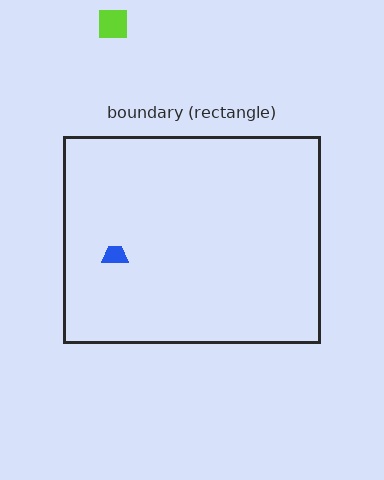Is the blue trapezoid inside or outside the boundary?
Inside.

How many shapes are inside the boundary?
1 inside, 1 outside.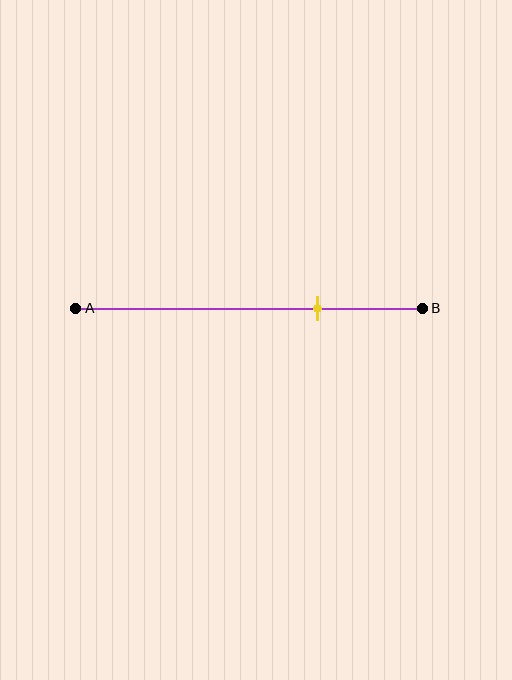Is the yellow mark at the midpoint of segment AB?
No, the mark is at about 70% from A, not at the 50% midpoint.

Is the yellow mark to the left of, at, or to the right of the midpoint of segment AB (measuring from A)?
The yellow mark is to the right of the midpoint of segment AB.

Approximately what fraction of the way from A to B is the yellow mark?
The yellow mark is approximately 70% of the way from A to B.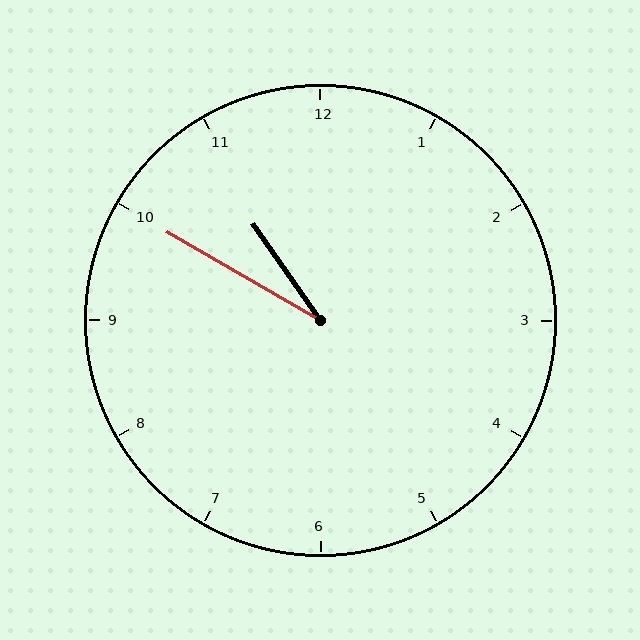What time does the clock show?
10:50.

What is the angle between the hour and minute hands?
Approximately 25 degrees.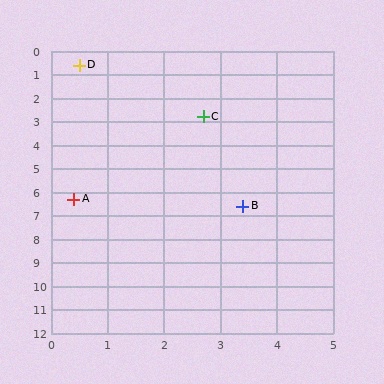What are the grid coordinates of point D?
Point D is at approximately (0.5, 0.6).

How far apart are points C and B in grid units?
Points C and B are about 3.9 grid units apart.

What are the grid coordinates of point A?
Point A is at approximately (0.4, 6.3).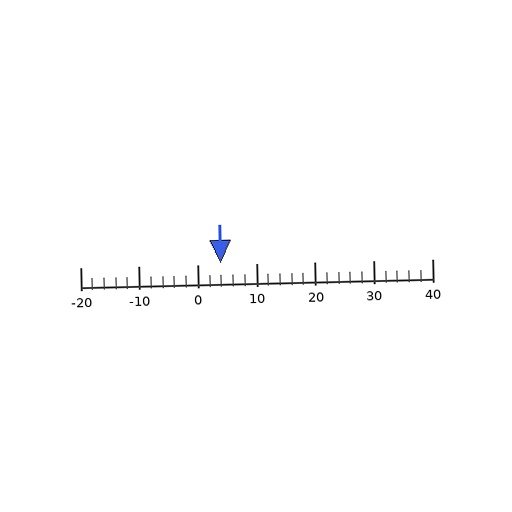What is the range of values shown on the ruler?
The ruler shows values from -20 to 40.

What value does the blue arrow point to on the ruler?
The blue arrow points to approximately 4.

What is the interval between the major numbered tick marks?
The major tick marks are spaced 10 units apart.